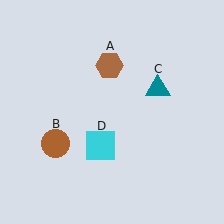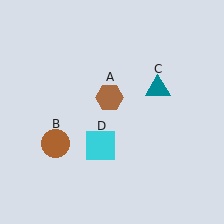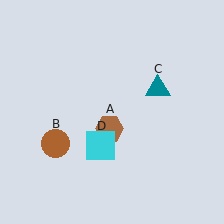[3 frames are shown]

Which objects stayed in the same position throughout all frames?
Brown circle (object B) and teal triangle (object C) and cyan square (object D) remained stationary.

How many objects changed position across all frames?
1 object changed position: brown hexagon (object A).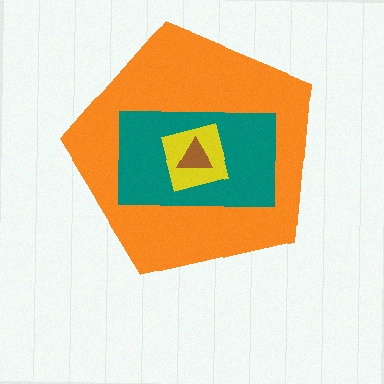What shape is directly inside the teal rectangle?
The yellow square.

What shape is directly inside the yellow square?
The brown triangle.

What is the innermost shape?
The brown triangle.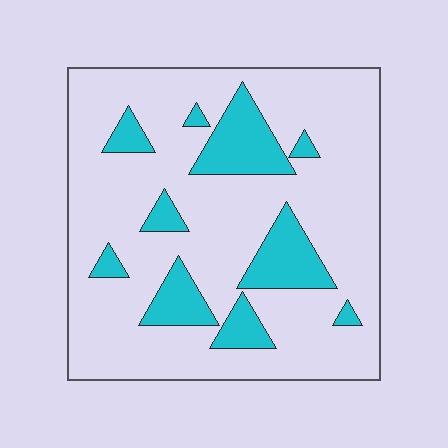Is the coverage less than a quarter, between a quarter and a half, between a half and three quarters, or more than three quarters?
Less than a quarter.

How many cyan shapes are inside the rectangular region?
10.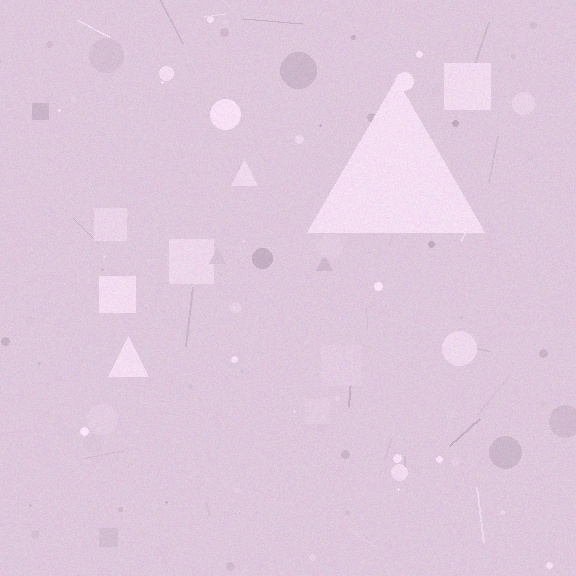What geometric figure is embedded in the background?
A triangle is embedded in the background.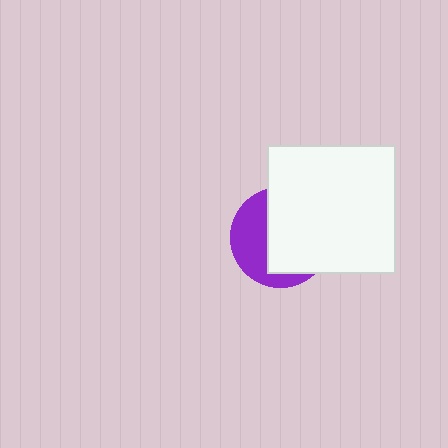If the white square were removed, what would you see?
You would see the complete purple circle.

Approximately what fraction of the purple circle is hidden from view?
Roughly 60% of the purple circle is hidden behind the white square.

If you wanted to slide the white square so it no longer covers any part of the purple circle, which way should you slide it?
Slide it right — that is the most direct way to separate the two shapes.